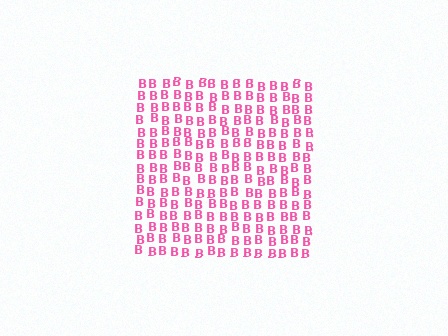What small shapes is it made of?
It is made of small letter B's.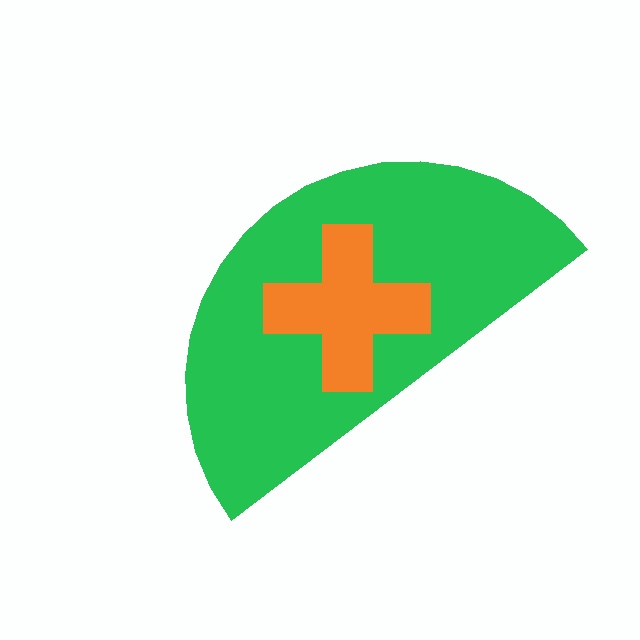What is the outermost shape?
The green semicircle.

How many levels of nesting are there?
2.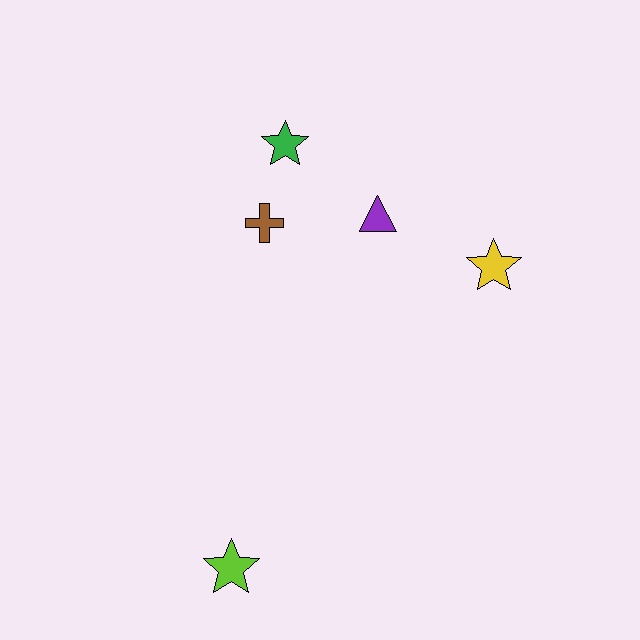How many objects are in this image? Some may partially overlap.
There are 5 objects.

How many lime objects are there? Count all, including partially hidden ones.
There is 1 lime object.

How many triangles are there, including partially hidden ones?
There is 1 triangle.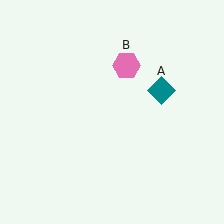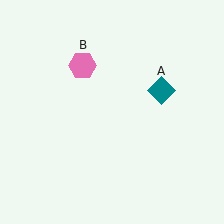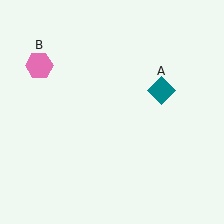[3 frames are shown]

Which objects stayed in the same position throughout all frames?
Teal diamond (object A) remained stationary.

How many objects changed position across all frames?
1 object changed position: pink hexagon (object B).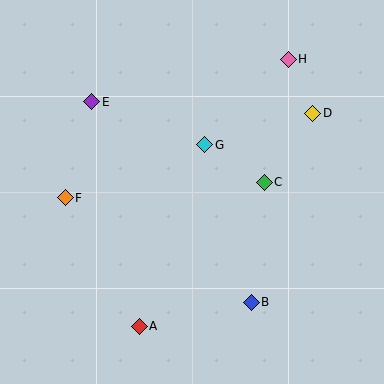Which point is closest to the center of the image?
Point G at (205, 145) is closest to the center.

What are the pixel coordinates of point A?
Point A is at (139, 327).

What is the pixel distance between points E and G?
The distance between E and G is 121 pixels.